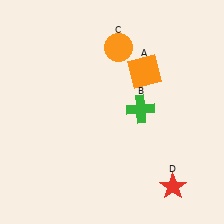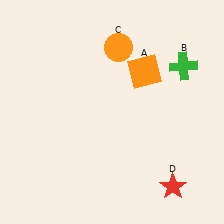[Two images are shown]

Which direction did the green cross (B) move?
The green cross (B) moved right.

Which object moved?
The green cross (B) moved right.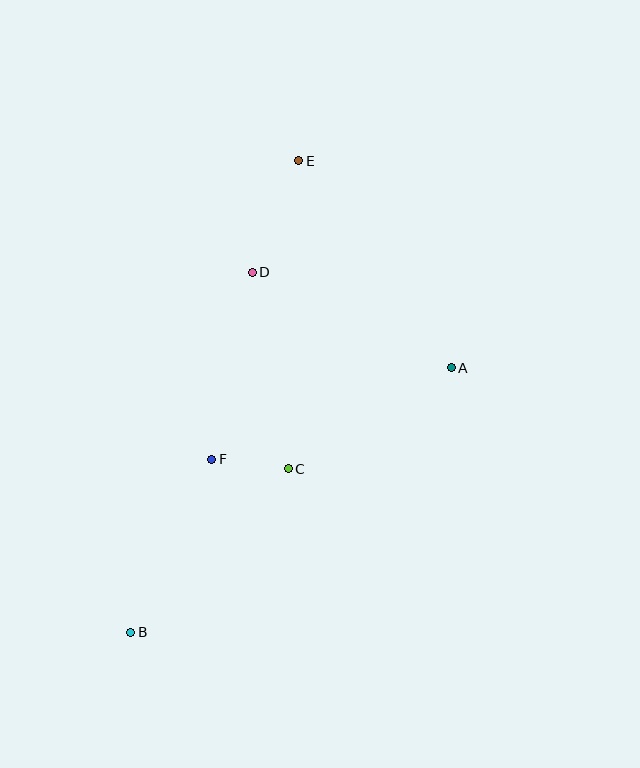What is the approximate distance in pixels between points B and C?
The distance between B and C is approximately 227 pixels.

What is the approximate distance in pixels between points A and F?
The distance between A and F is approximately 256 pixels.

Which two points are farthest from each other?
Points B and E are farthest from each other.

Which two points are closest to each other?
Points C and F are closest to each other.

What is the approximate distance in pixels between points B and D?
The distance between B and D is approximately 380 pixels.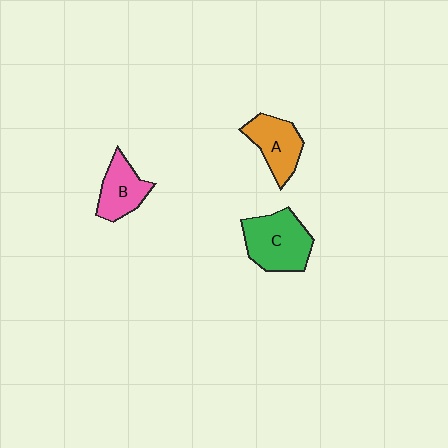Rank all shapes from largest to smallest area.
From largest to smallest: C (green), A (orange), B (pink).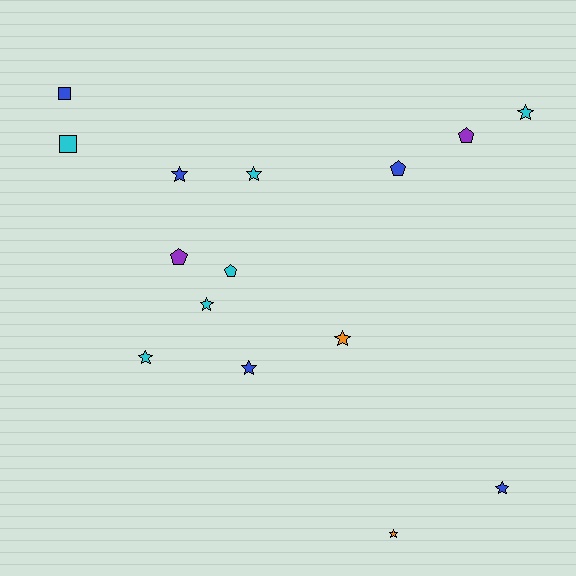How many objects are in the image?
There are 15 objects.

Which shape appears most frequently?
Star, with 9 objects.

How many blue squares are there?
There is 1 blue square.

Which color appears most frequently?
Cyan, with 6 objects.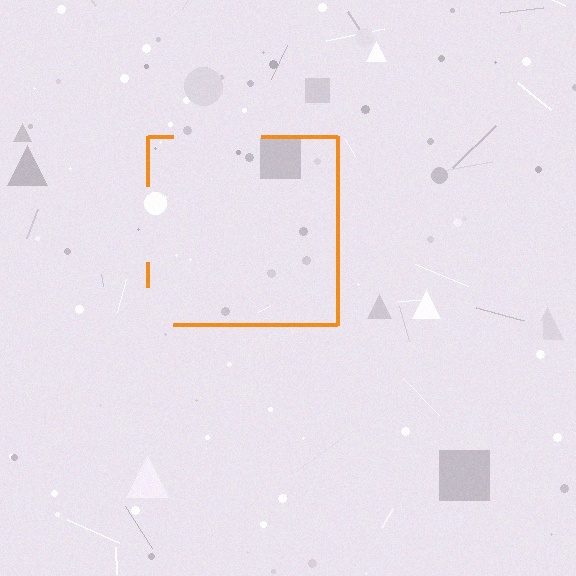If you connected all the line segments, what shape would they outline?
They would outline a square.